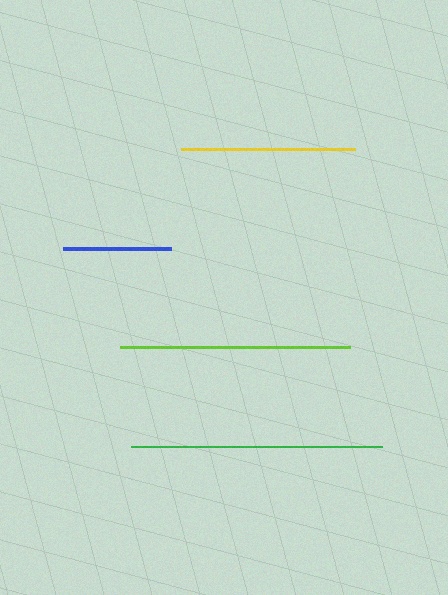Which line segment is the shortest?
The blue line is the shortest at approximately 109 pixels.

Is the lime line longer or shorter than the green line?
The green line is longer than the lime line.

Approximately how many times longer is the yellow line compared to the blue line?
The yellow line is approximately 1.6 times the length of the blue line.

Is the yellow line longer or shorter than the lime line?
The lime line is longer than the yellow line.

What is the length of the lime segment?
The lime segment is approximately 230 pixels long.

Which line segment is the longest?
The green line is the longest at approximately 250 pixels.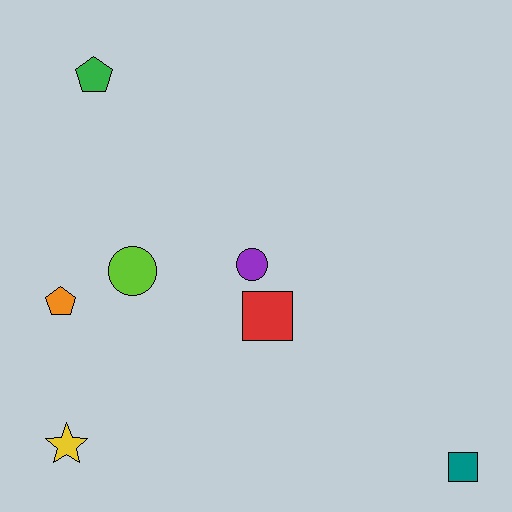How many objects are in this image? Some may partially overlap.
There are 7 objects.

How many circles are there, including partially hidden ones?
There are 2 circles.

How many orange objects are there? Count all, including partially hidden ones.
There is 1 orange object.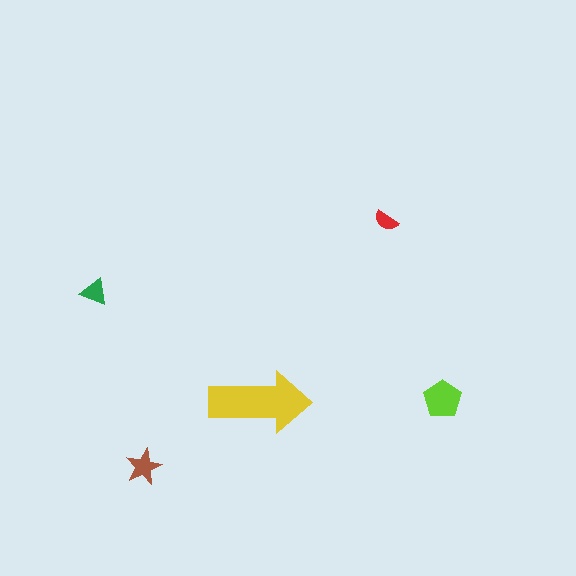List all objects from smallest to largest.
The red semicircle, the green triangle, the brown star, the lime pentagon, the yellow arrow.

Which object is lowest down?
The brown star is bottommost.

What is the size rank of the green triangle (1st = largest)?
4th.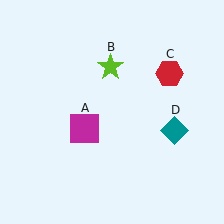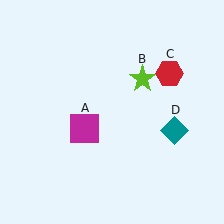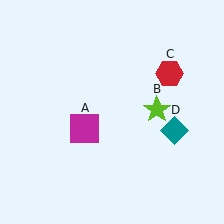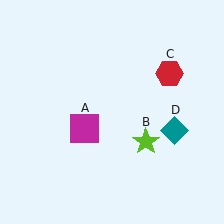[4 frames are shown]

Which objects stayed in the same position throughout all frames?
Magenta square (object A) and red hexagon (object C) and teal diamond (object D) remained stationary.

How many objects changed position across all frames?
1 object changed position: lime star (object B).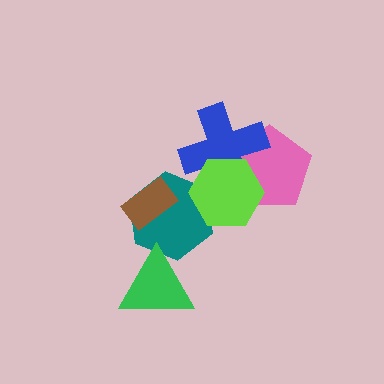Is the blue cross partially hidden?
Yes, it is partially covered by another shape.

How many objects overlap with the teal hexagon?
3 objects overlap with the teal hexagon.